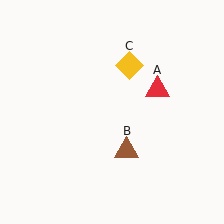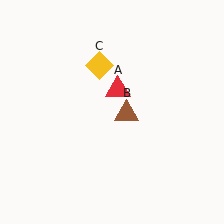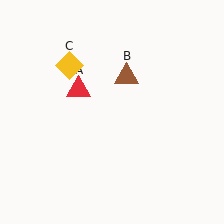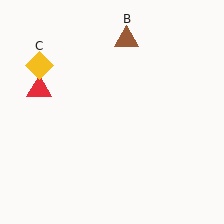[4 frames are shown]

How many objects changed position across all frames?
3 objects changed position: red triangle (object A), brown triangle (object B), yellow diamond (object C).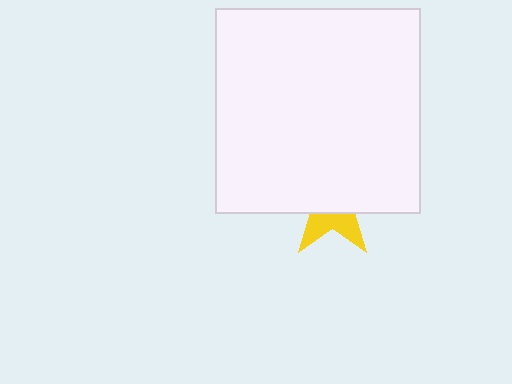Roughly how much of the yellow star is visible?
A small part of it is visible (roughly 36%).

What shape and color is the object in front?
The object in front is a white square.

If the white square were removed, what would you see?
You would see the complete yellow star.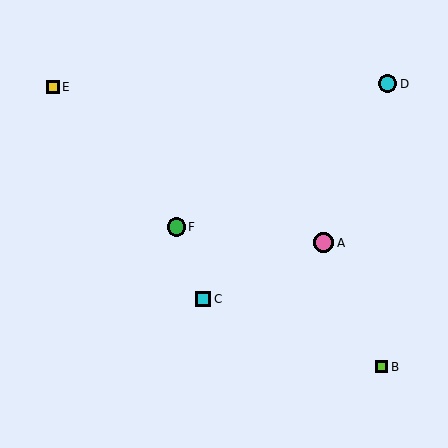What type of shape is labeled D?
Shape D is a cyan circle.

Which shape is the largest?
The pink circle (labeled A) is the largest.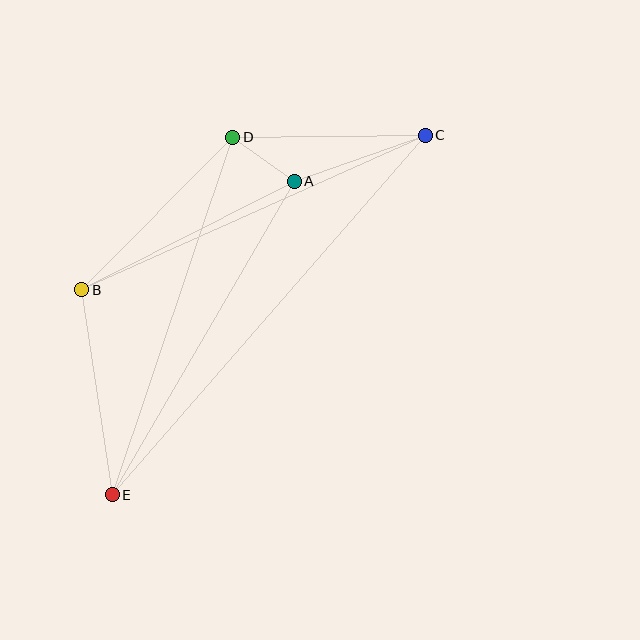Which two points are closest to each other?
Points A and D are closest to each other.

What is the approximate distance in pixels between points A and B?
The distance between A and B is approximately 238 pixels.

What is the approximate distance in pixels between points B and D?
The distance between B and D is approximately 215 pixels.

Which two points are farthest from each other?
Points C and E are farthest from each other.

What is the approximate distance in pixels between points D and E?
The distance between D and E is approximately 377 pixels.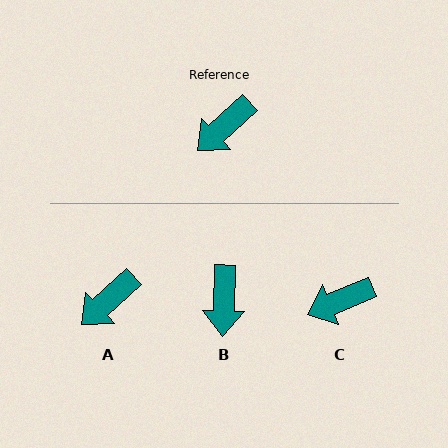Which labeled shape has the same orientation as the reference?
A.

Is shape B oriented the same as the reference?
No, it is off by about 46 degrees.